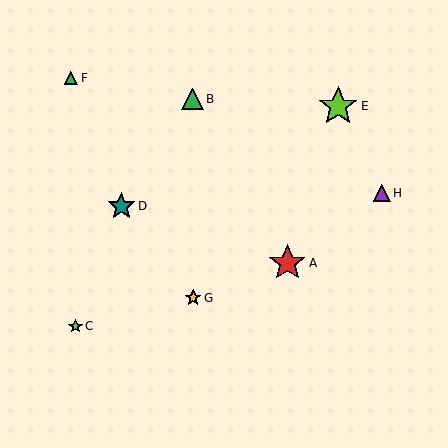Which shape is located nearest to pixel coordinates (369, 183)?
The purple triangle (labeled H) at (382, 193) is nearest to that location.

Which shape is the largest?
The lime star (labeled E) is the largest.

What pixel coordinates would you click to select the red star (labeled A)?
Click at (287, 263) to select the red star A.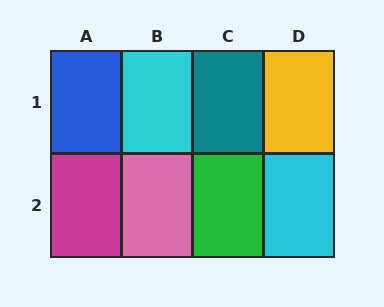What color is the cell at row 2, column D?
Cyan.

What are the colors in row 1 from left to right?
Blue, cyan, teal, yellow.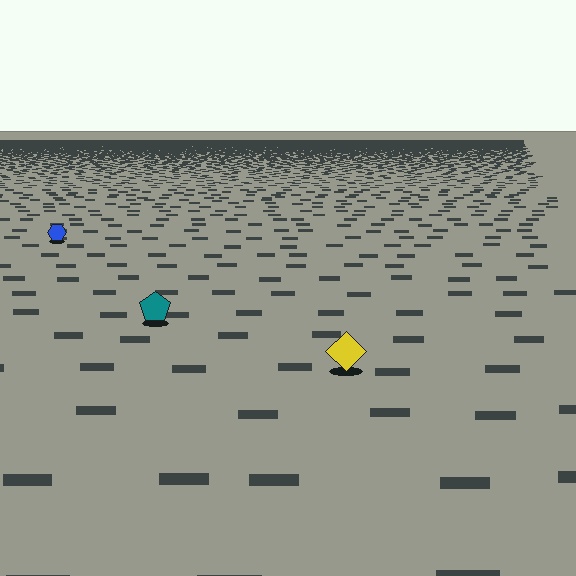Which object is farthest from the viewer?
The blue hexagon is farthest from the viewer. It appears smaller and the ground texture around it is denser.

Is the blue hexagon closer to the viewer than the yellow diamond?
No. The yellow diamond is closer — you can tell from the texture gradient: the ground texture is coarser near it.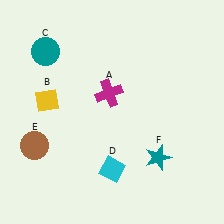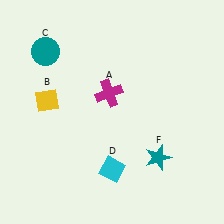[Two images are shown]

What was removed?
The brown circle (E) was removed in Image 2.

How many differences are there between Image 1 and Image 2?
There is 1 difference between the two images.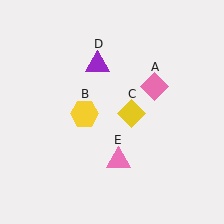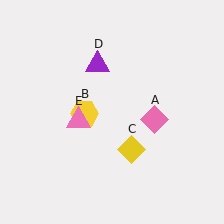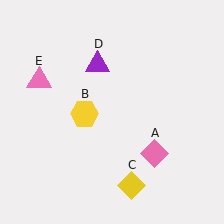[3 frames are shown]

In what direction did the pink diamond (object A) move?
The pink diamond (object A) moved down.